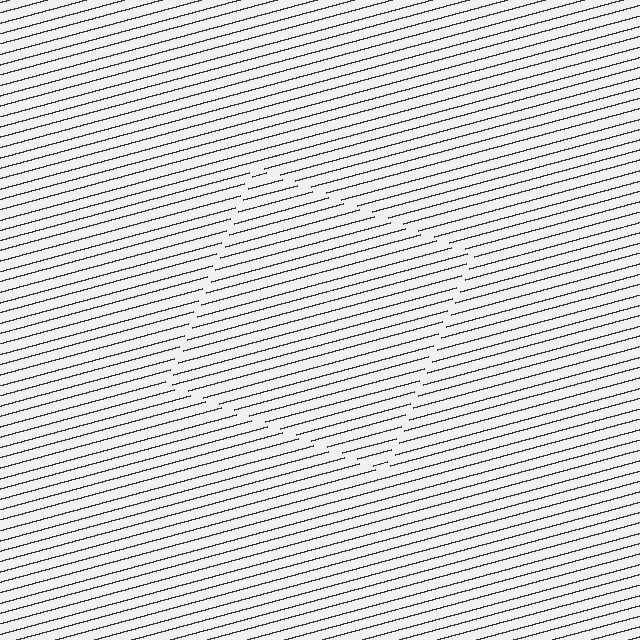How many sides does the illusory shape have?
4 sides — the line-ends trace a square.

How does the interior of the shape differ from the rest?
The interior of the shape contains the same grating, shifted by half a period — the contour is defined by the phase discontinuity where line-ends from the inner and outer gratings abut.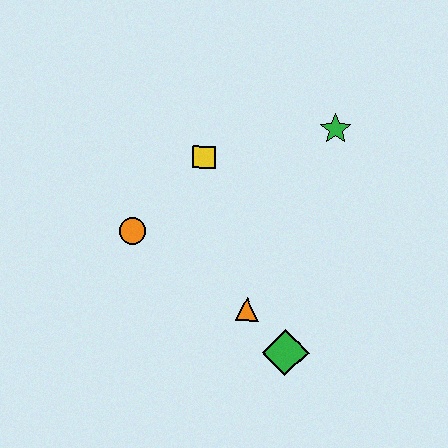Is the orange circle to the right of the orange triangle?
No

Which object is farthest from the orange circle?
The green star is farthest from the orange circle.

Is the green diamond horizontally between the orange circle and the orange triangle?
No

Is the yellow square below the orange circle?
No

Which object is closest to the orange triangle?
The green diamond is closest to the orange triangle.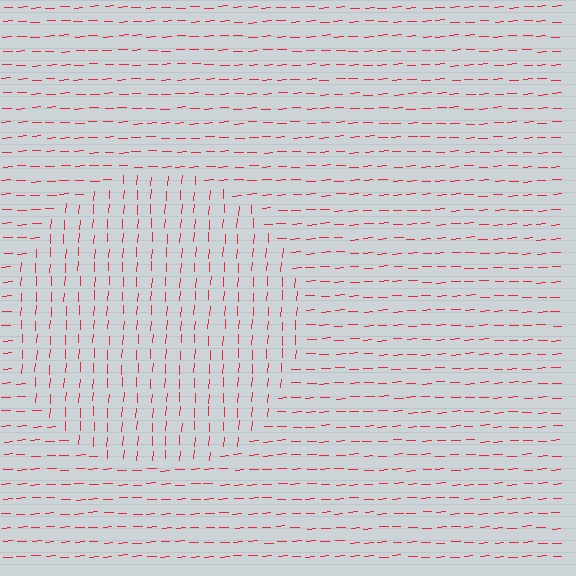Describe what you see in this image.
The image is filled with small red line segments. A circle region in the image has lines oriented differently from the surrounding lines, creating a visible texture boundary.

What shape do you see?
I see a circle.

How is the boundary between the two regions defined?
The boundary is defined purely by a change in line orientation (approximately 83 degrees difference). All lines are the same color and thickness.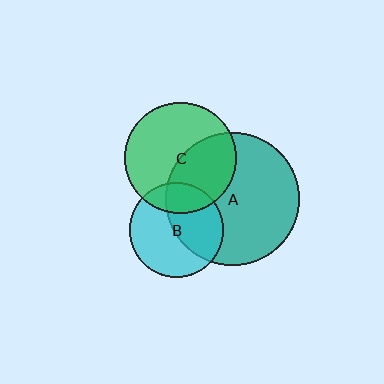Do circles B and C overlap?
Yes.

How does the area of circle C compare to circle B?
Approximately 1.4 times.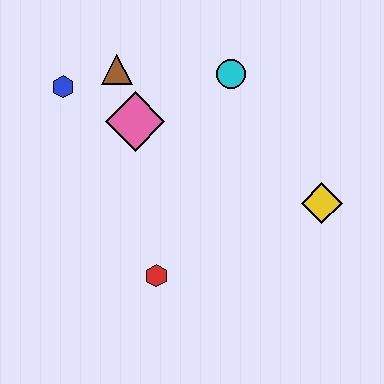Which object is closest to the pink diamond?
The brown triangle is closest to the pink diamond.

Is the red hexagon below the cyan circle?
Yes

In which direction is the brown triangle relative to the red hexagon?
The brown triangle is above the red hexagon.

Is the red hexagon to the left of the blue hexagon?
No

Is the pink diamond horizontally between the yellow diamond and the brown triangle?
Yes